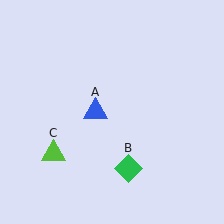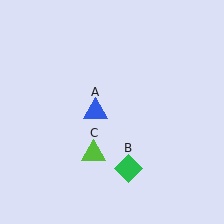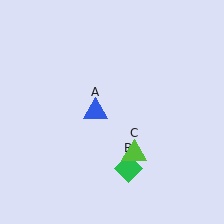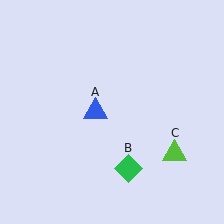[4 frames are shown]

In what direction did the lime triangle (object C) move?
The lime triangle (object C) moved right.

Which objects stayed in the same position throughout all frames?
Blue triangle (object A) and green diamond (object B) remained stationary.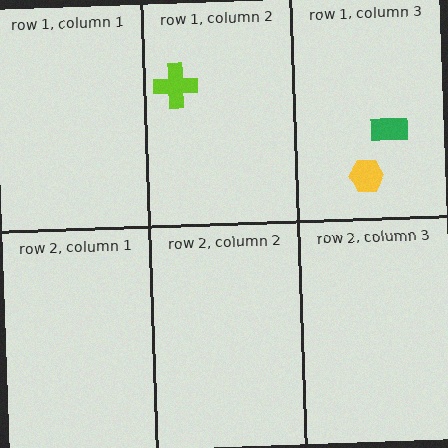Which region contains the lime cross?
The row 1, column 2 region.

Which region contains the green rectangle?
The row 1, column 3 region.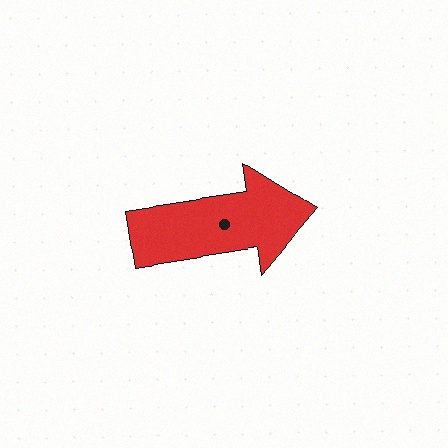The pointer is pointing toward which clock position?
Roughly 3 o'clock.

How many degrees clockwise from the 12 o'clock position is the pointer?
Approximately 81 degrees.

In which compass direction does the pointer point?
East.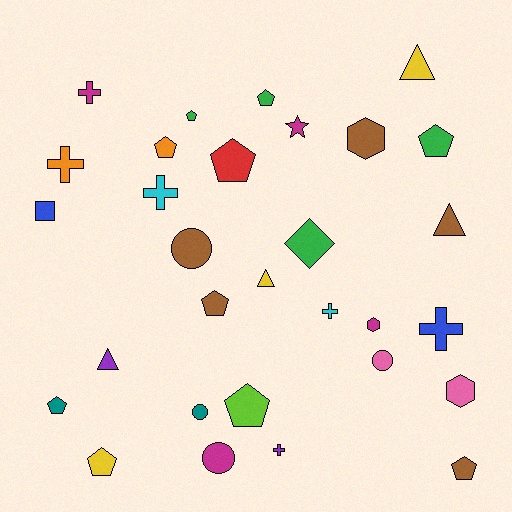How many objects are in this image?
There are 30 objects.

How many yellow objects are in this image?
There are 3 yellow objects.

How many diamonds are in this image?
There is 1 diamond.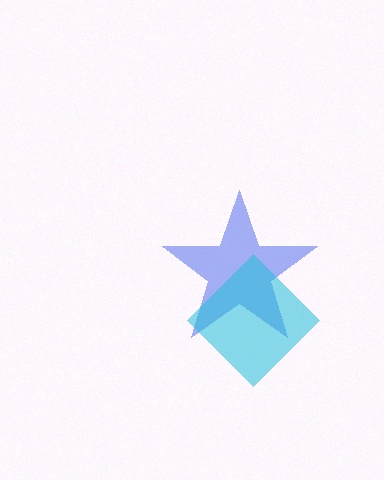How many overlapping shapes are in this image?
There are 2 overlapping shapes in the image.